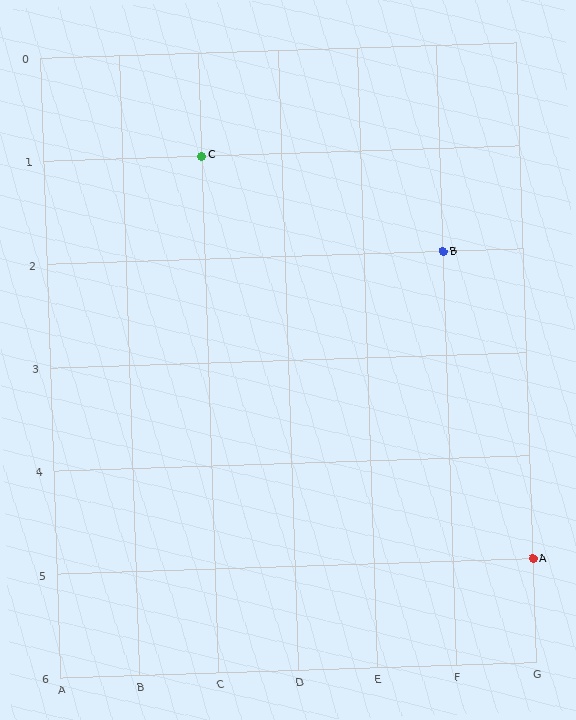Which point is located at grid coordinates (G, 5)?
Point A is at (G, 5).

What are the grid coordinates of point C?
Point C is at grid coordinates (C, 1).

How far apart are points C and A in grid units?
Points C and A are 4 columns and 4 rows apart (about 5.7 grid units diagonally).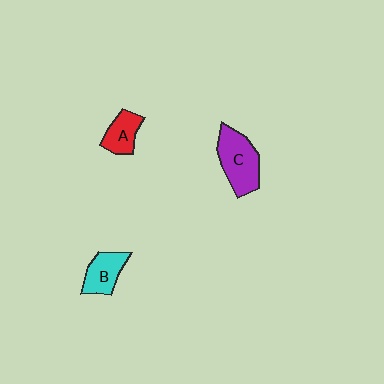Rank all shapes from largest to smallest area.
From largest to smallest: C (purple), B (cyan), A (red).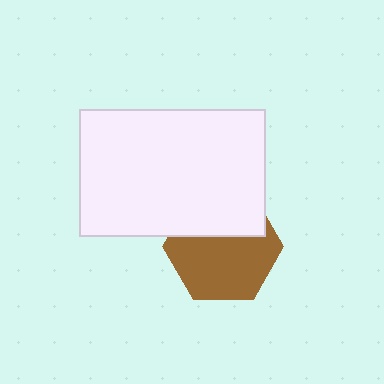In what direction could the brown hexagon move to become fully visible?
The brown hexagon could move down. That would shift it out from behind the white rectangle entirely.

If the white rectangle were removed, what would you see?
You would see the complete brown hexagon.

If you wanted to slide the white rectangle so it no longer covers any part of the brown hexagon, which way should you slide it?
Slide it up — that is the most direct way to separate the two shapes.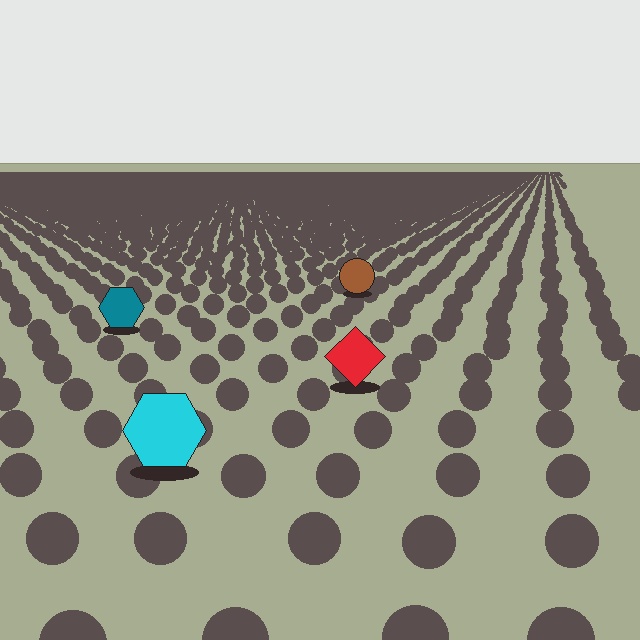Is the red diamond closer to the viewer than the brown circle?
Yes. The red diamond is closer — you can tell from the texture gradient: the ground texture is coarser near it.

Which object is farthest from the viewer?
The brown circle is farthest from the viewer. It appears smaller and the ground texture around it is denser.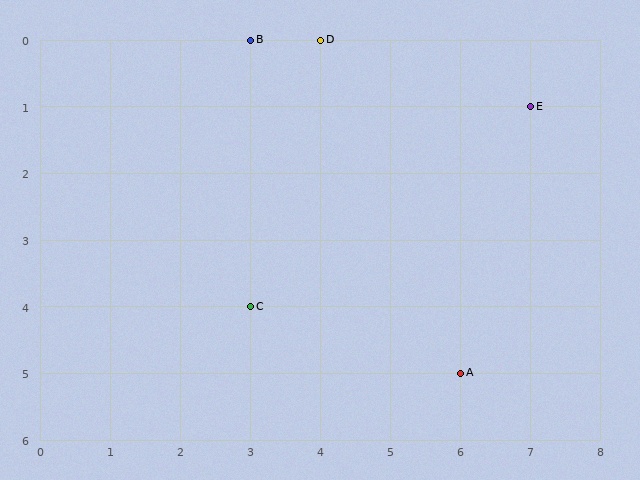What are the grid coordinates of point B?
Point B is at grid coordinates (3, 0).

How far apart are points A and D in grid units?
Points A and D are 2 columns and 5 rows apart (about 5.4 grid units diagonally).